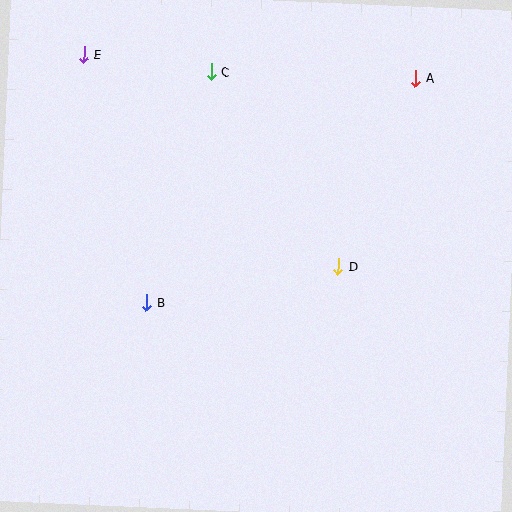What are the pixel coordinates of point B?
Point B is at (146, 303).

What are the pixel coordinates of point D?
Point D is at (338, 267).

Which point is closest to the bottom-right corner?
Point D is closest to the bottom-right corner.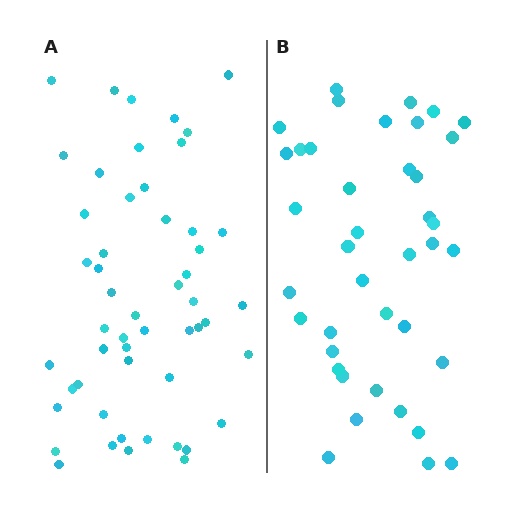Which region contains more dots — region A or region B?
Region A (the left region) has more dots.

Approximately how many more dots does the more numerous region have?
Region A has roughly 12 or so more dots than region B.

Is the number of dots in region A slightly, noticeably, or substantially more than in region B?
Region A has noticeably more, but not dramatically so. The ratio is roughly 1.3 to 1.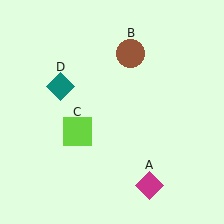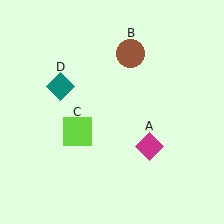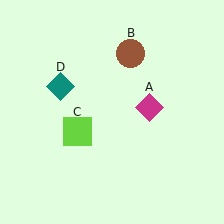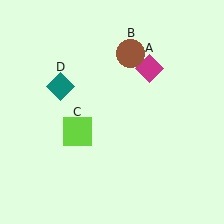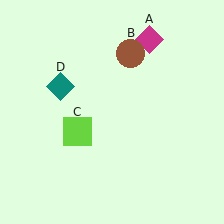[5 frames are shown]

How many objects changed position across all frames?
1 object changed position: magenta diamond (object A).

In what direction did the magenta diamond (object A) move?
The magenta diamond (object A) moved up.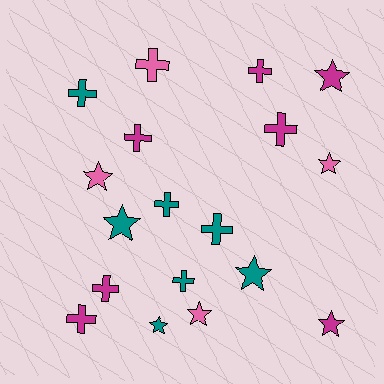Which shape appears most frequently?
Cross, with 10 objects.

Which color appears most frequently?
Teal, with 7 objects.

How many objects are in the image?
There are 18 objects.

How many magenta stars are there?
There are 2 magenta stars.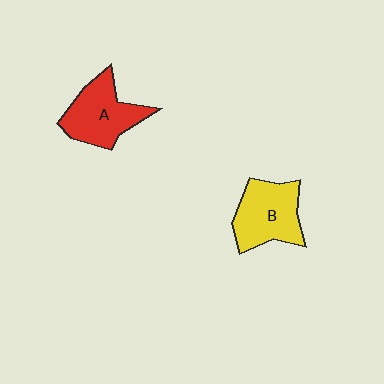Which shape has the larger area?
Shape B (yellow).